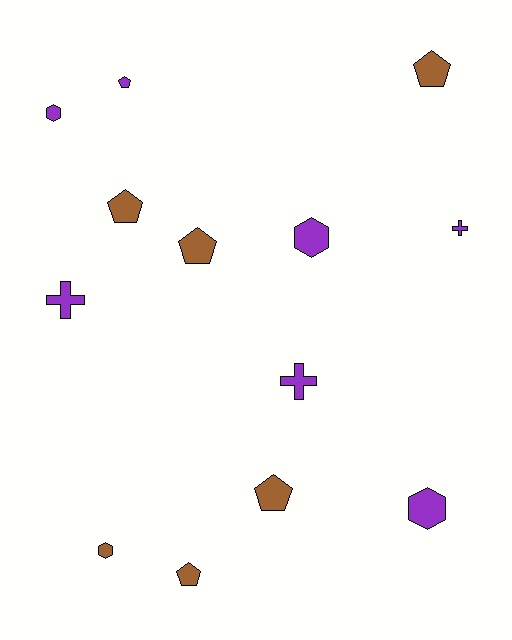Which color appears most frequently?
Purple, with 7 objects.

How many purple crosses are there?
There are 3 purple crosses.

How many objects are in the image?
There are 13 objects.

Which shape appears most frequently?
Pentagon, with 6 objects.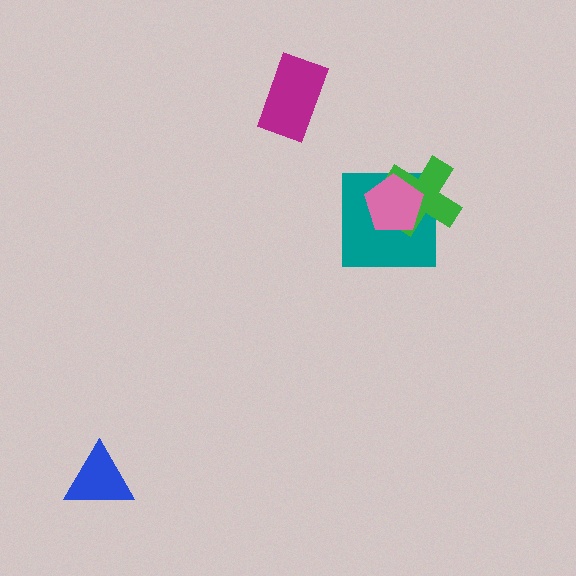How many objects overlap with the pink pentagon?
2 objects overlap with the pink pentagon.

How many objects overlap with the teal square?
2 objects overlap with the teal square.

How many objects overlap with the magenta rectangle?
0 objects overlap with the magenta rectangle.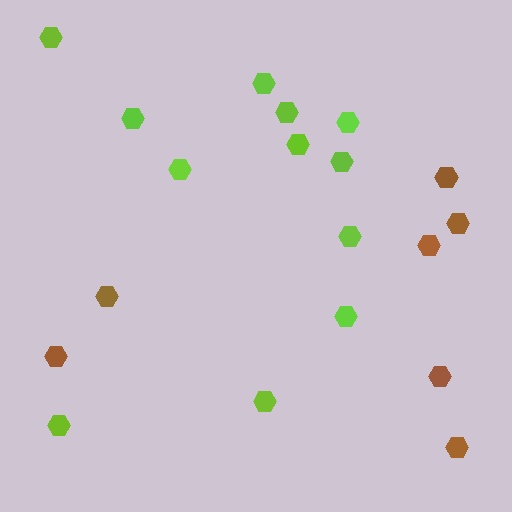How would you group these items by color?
There are 2 groups: one group of brown hexagons (7) and one group of lime hexagons (12).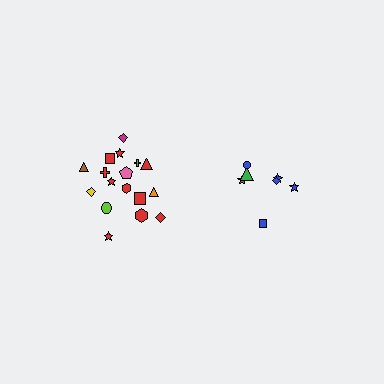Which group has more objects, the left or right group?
The left group.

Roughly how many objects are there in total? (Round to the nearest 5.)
Roughly 25 objects in total.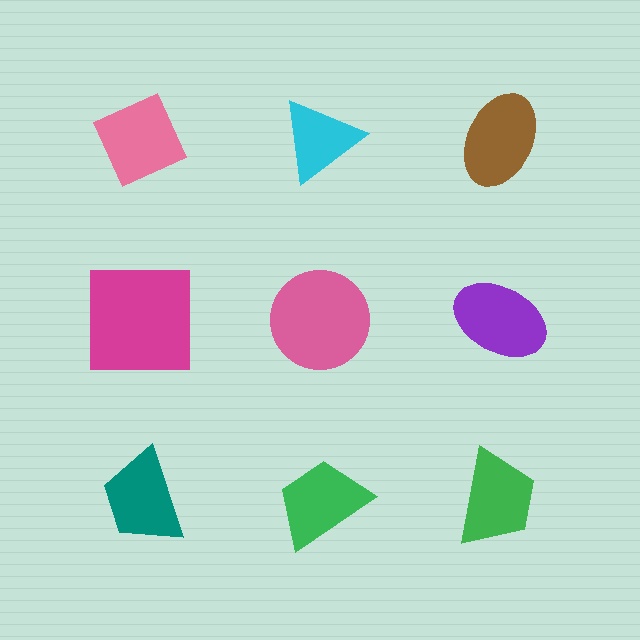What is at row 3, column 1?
A teal trapezoid.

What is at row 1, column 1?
A pink diamond.